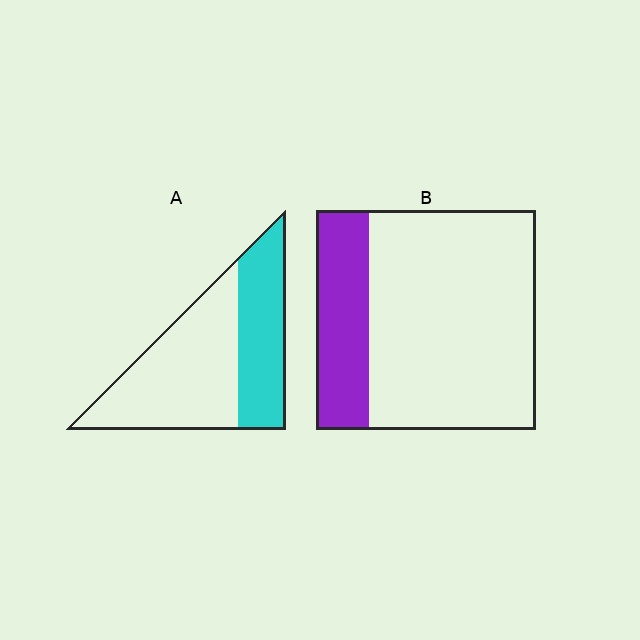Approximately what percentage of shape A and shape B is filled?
A is approximately 40% and B is approximately 25%.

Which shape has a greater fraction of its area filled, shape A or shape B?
Shape A.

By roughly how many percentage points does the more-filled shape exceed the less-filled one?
By roughly 15 percentage points (A over B).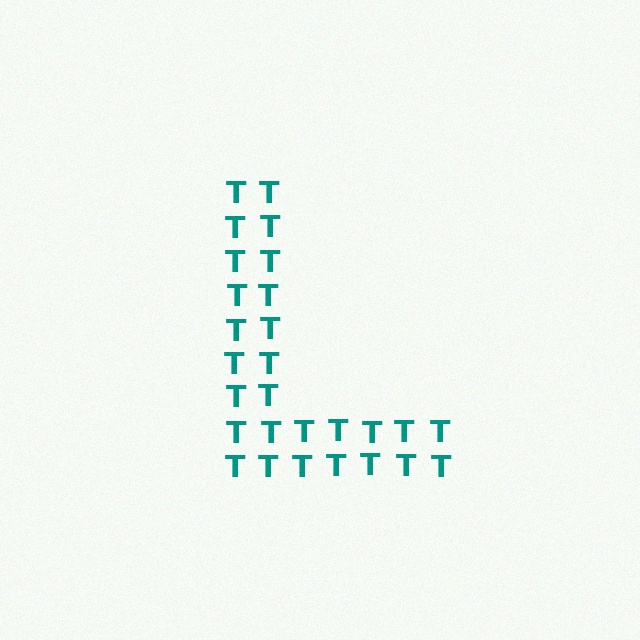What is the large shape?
The large shape is the letter L.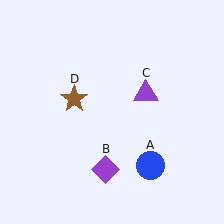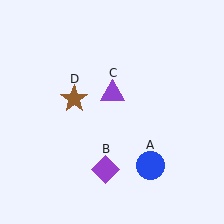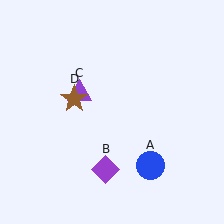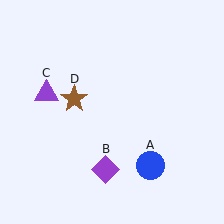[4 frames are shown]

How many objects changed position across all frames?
1 object changed position: purple triangle (object C).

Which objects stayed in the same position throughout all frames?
Blue circle (object A) and purple diamond (object B) and brown star (object D) remained stationary.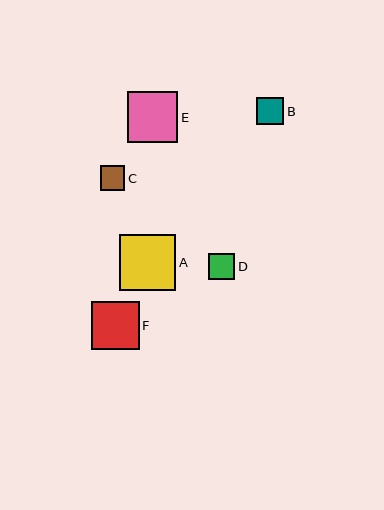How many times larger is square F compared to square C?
Square F is approximately 1.9 times the size of square C.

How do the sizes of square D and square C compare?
Square D and square C are approximately the same size.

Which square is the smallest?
Square C is the smallest with a size of approximately 25 pixels.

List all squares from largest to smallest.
From largest to smallest: A, E, F, B, D, C.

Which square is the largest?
Square A is the largest with a size of approximately 56 pixels.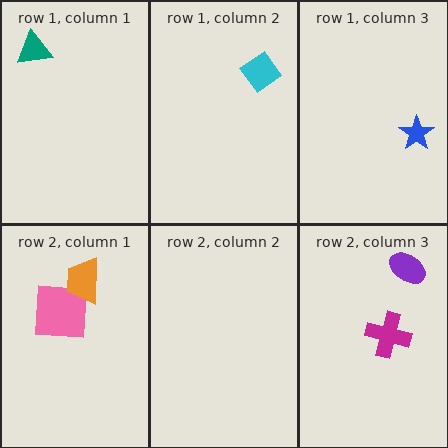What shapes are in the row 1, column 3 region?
The blue star.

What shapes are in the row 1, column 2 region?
The cyan diamond.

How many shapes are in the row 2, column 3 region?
2.